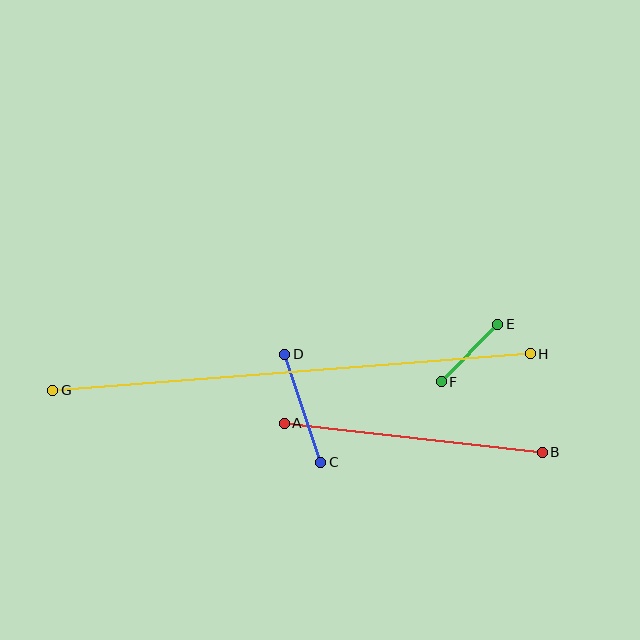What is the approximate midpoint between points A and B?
The midpoint is at approximately (413, 438) pixels.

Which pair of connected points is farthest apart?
Points G and H are farthest apart.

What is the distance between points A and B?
The distance is approximately 259 pixels.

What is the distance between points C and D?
The distance is approximately 114 pixels.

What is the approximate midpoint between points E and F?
The midpoint is at approximately (469, 353) pixels.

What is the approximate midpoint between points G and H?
The midpoint is at approximately (291, 372) pixels.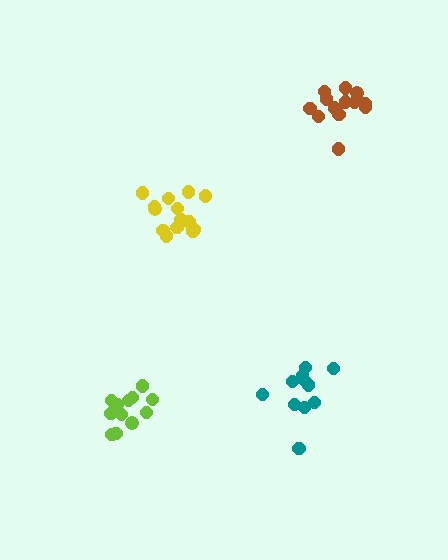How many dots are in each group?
Group 1: 12 dots, Group 2: 11 dots, Group 3: 14 dots, Group 4: 15 dots (52 total).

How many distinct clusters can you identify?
There are 4 distinct clusters.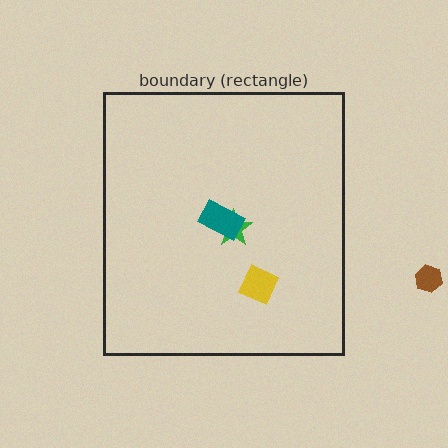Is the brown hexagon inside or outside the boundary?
Outside.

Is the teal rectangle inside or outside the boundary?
Inside.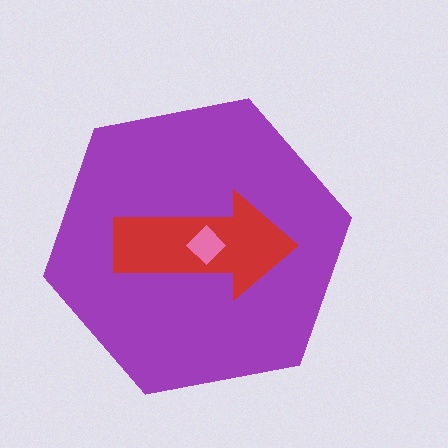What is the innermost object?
The pink diamond.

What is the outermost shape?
The purple hexagon.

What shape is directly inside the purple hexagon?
The red arrow.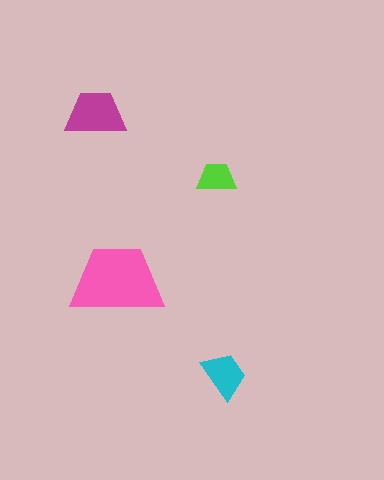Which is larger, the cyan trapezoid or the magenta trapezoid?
The magenta one.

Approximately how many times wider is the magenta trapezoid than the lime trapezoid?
About 1.5 times wider.